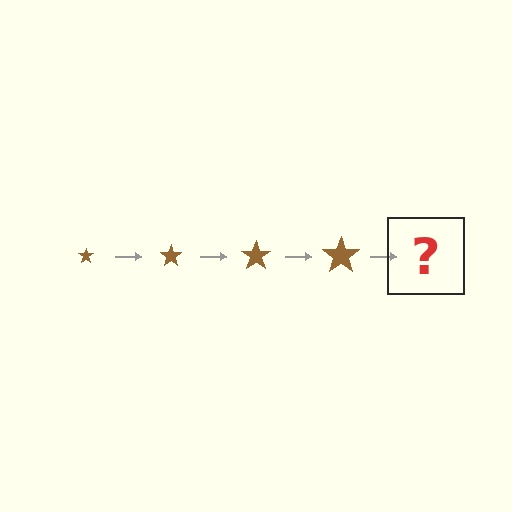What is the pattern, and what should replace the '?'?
The pattern is that the star gets progressively larger each step. The '?' should be a brown star, larger than the previous one.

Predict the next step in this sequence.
The next step is a brown star, larger than the previous one.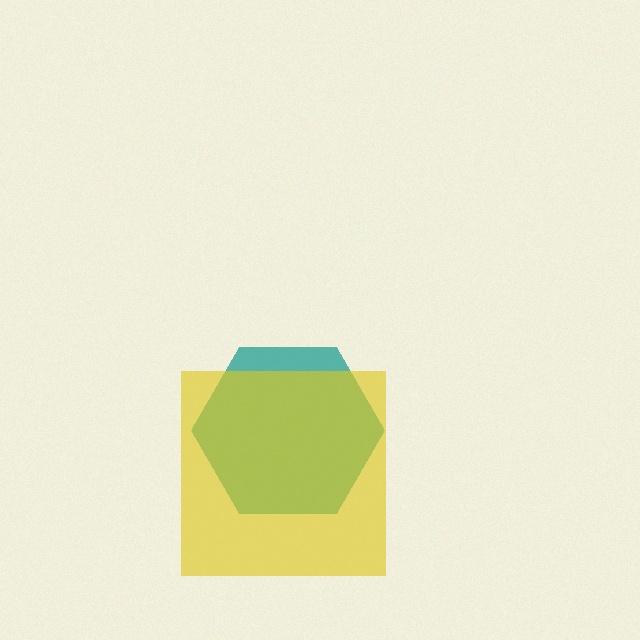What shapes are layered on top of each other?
The layered shapes are: a teal hexagon, a yellow square.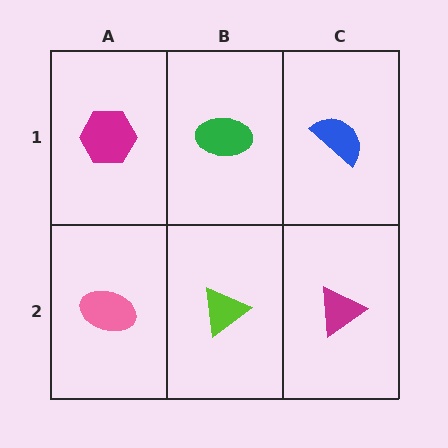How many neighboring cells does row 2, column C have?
2.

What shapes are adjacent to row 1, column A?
A pink ellipse (row 2, column A), a green ellipse (row 1, column B).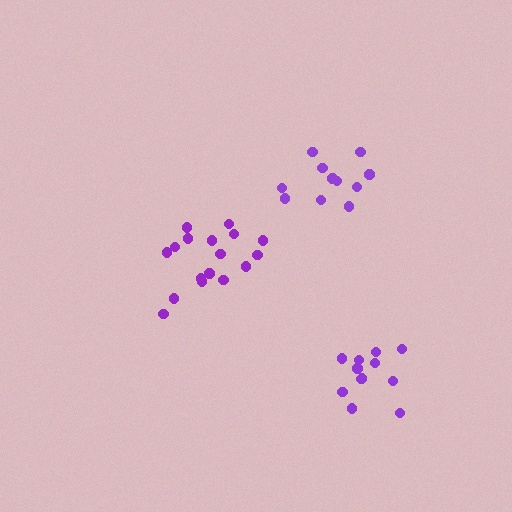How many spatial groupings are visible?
There are 3 spatial groupings.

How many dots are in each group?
Group 1: 11 dots, Group 2: 12 dots, Group 3: 17 dots (40 total).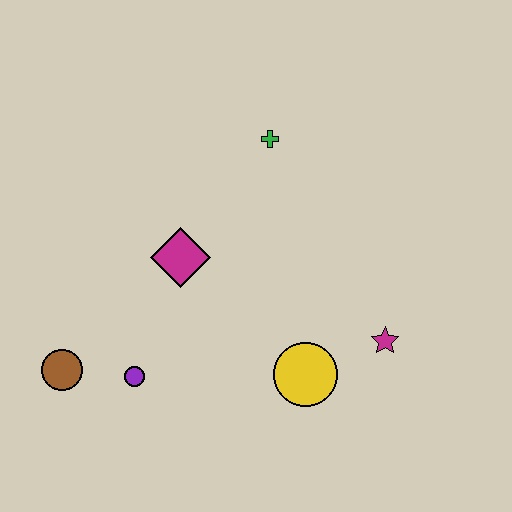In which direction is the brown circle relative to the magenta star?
The brown circle is to the left of the magenta star.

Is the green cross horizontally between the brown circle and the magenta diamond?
No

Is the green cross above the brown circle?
Yes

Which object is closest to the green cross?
The magenta diamond is closest to the green cross.